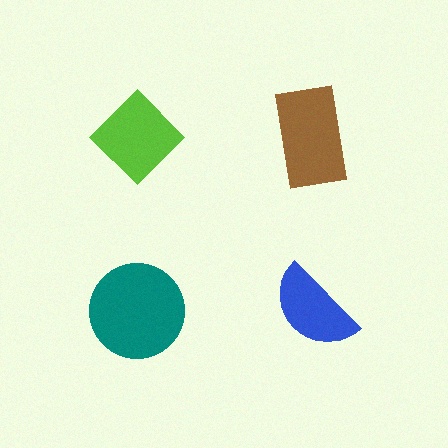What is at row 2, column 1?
A teal circle.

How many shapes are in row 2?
2 shapes.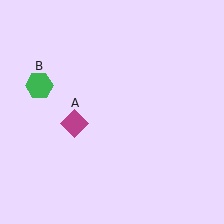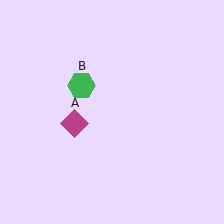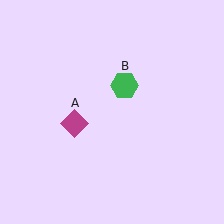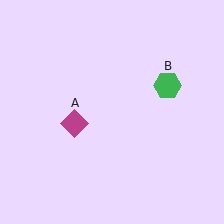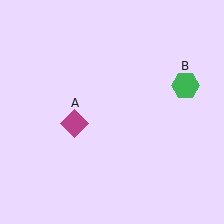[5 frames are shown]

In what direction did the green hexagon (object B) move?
The green hexagon (object B) moved right.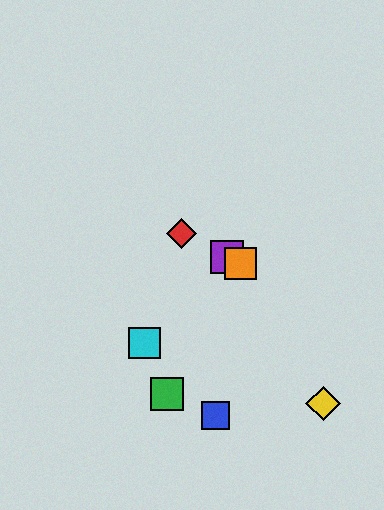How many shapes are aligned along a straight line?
3 shapes (the red diamond, the purple square, the orange square) are aligned along a straight line.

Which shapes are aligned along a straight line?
The red diamond, the purple square, the orange square are aligned along a straight line.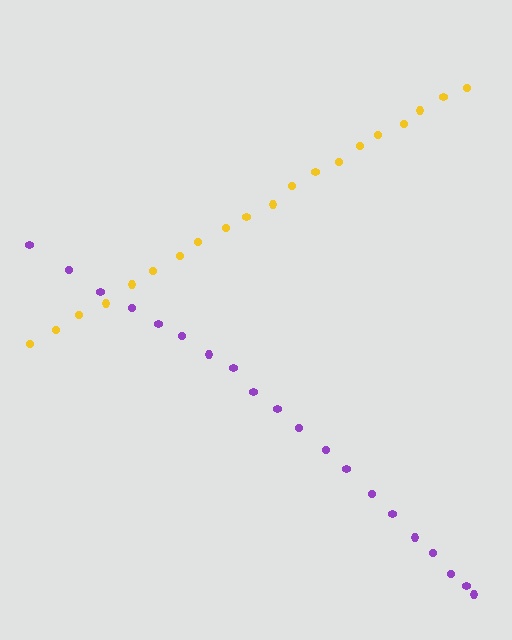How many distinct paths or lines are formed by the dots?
There are 2 distinct paths.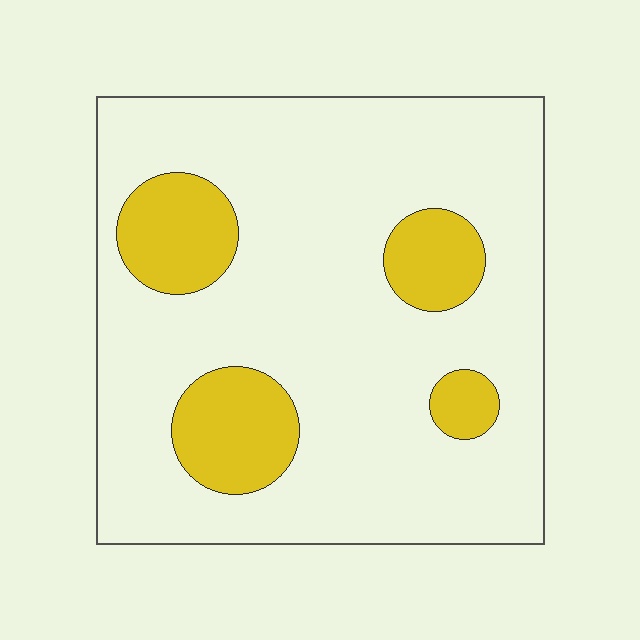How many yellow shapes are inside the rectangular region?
4.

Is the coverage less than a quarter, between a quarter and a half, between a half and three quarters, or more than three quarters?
Less than a quarter.